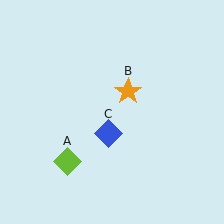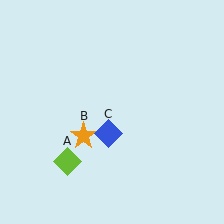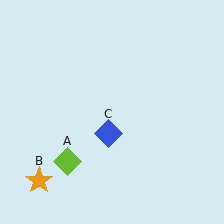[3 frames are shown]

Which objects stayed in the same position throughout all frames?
Lime diamond (object A) and blue diamond (object C) remained stationary.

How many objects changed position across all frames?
1 object changed position: orange star (object B).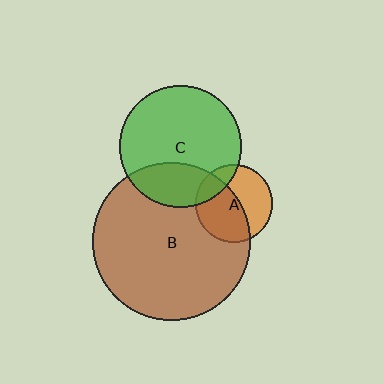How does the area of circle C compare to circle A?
Approximately 2.5 times.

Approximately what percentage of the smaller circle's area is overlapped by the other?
Approximately 20%.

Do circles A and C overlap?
Yes.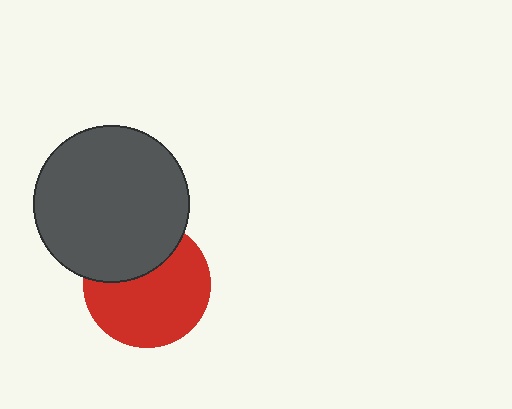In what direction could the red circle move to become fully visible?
The red circle could move down. That would shift it out from behind the dark gray circle entirely.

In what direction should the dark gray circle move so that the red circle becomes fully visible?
The dark gray circle should move up. That is the shortest direction to clear the overlap and leave the red circle fully visible.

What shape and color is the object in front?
The object in front is a dark gray circle.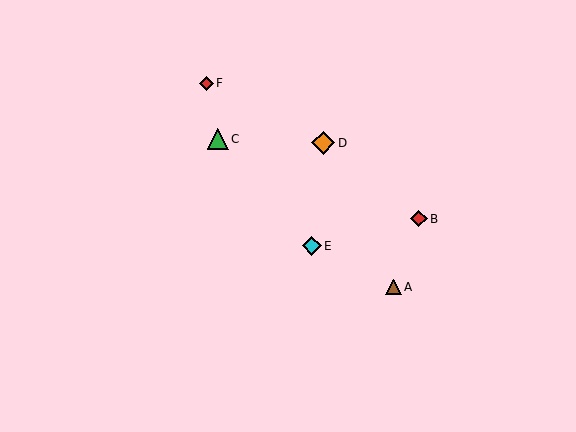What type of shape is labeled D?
Shape D is an orange diamond.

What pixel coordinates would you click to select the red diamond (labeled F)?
Click at (206, 83) to select the red diamond F.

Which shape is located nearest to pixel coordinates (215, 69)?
The red diamond (labeled F) at (206, 83) is nearest to that location.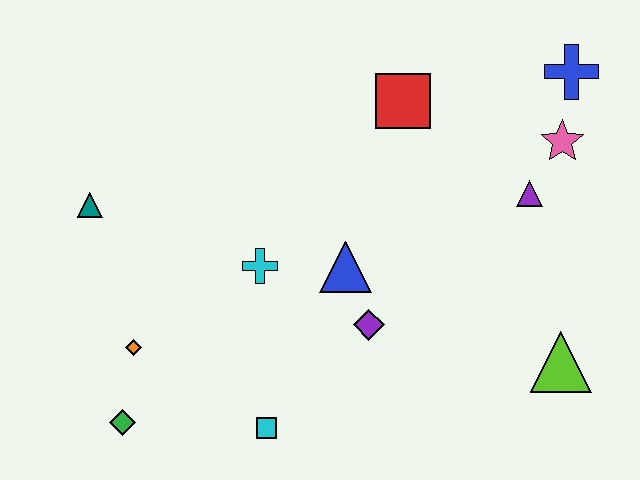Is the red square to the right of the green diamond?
Yes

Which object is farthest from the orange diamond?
The blue cross is farthest from the orange diamond.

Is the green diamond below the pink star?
Yes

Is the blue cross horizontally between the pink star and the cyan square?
No